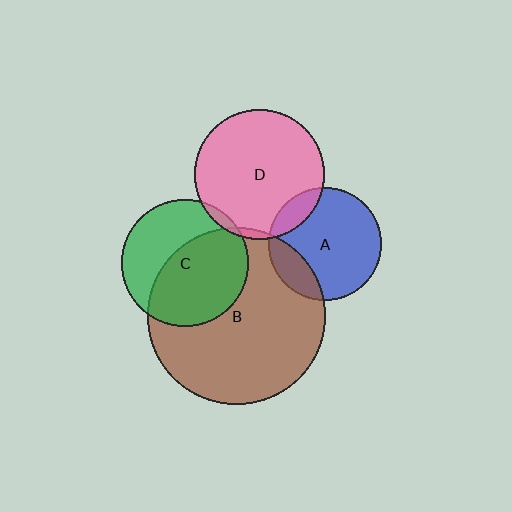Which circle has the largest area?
Circle B (brown).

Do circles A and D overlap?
Yes.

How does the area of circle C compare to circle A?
Approximately 1.3 times.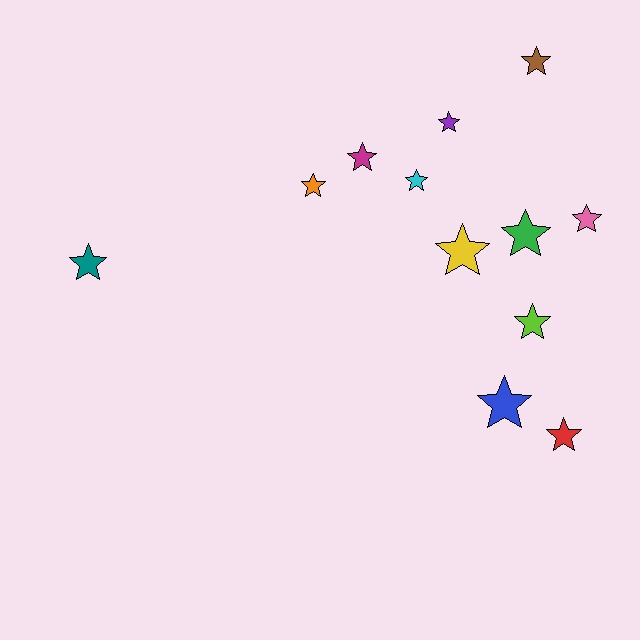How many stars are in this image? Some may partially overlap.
There are 12 stars.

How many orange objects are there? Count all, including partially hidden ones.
There is 1 orange object.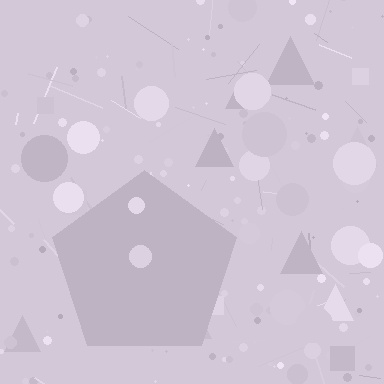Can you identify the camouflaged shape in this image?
The camouflaged shape is a pentagon.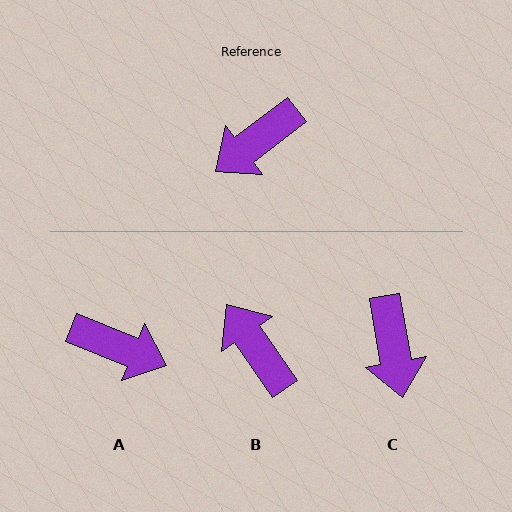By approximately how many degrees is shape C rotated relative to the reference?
Approximately 63 degrees counter-clockwise.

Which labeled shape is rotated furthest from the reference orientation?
A, about 121 degrees away.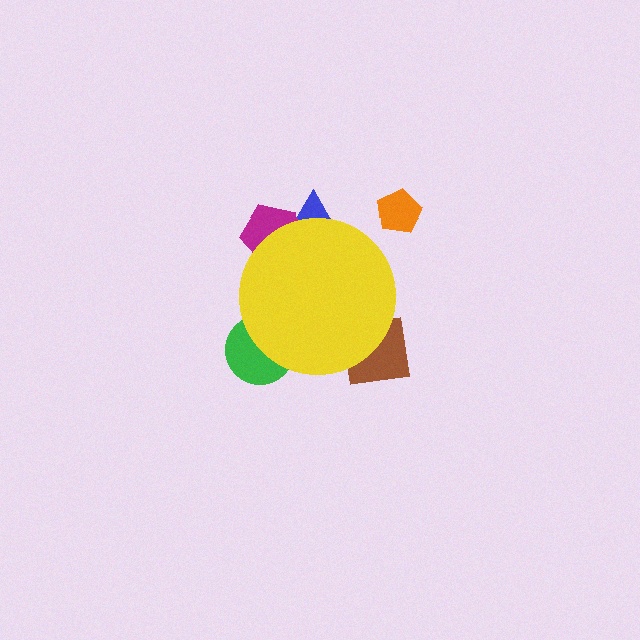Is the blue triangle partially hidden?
Yes, the blue triangle is partially hidden behind the yellow circle.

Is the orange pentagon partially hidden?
No, the orange pentagon is fully visible.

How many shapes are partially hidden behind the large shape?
4 shapes are partially hidden.